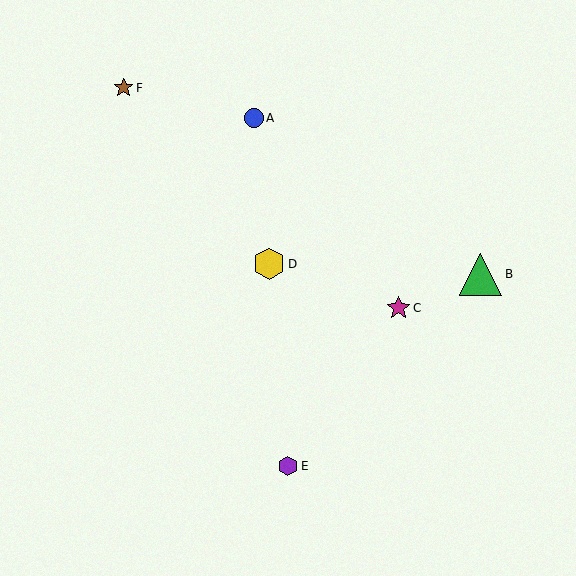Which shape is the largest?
The green triangle (labeled B) is the largest.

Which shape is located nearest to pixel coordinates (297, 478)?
The purple hexagon (labeled E) at (288, 466) is nearest to that location.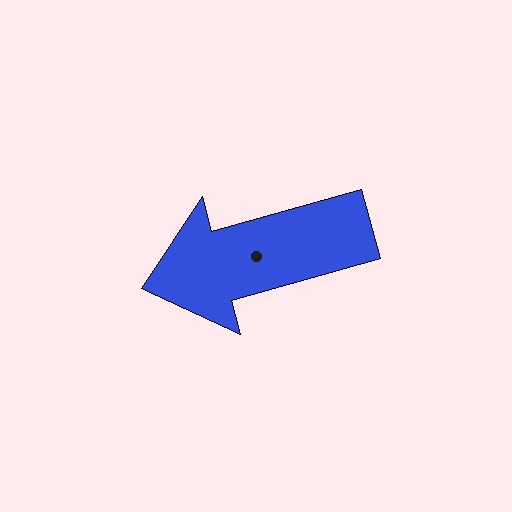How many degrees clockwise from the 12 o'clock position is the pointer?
Approximately 254 degrees.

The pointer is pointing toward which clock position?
Roughly 8 o'clock.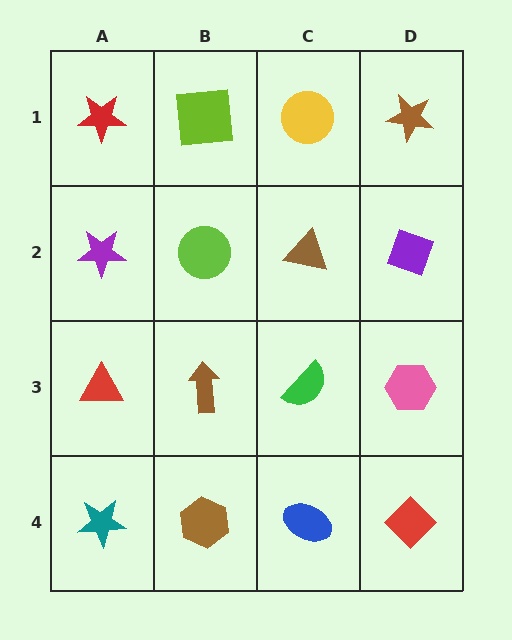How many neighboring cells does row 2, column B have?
4.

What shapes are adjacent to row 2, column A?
A red star (row 1, column A), a red triangle (row 3, column A), a lime circle (row 2, column B).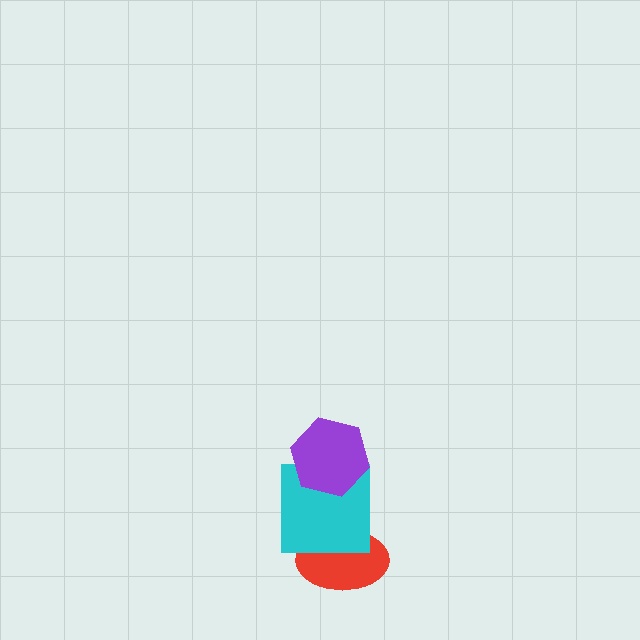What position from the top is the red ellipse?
The red ellipse is 3rd from the top.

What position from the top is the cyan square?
The cyan square is 2nd from the top.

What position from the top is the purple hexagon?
The purple hexagon is 1st from the top.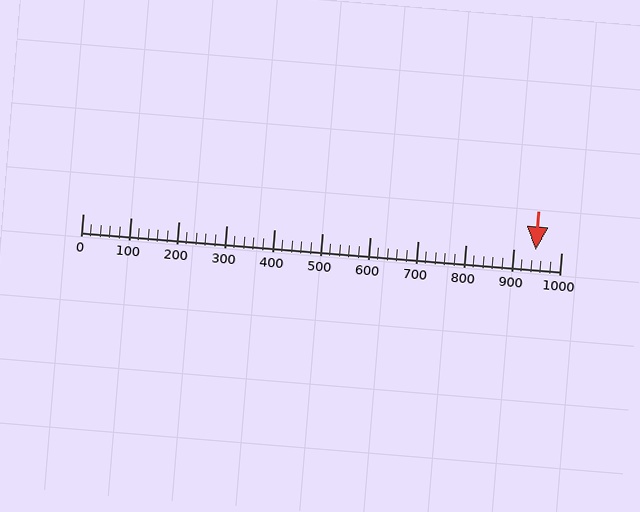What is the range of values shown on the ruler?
The ruler shows values from 0 to 1000.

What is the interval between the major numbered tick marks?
The major tick marks are spaced 100 units apart.